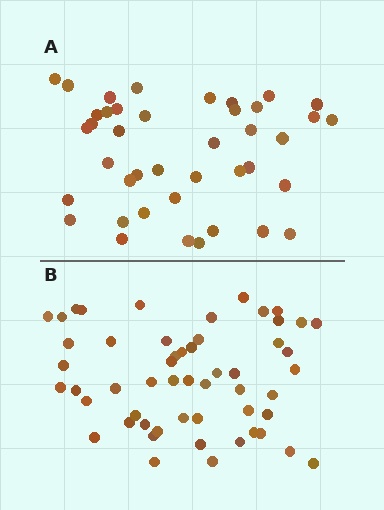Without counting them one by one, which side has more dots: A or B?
Region B (the bottom region) has more dots.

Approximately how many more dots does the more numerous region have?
Region B has approximately 15 more dots than region A.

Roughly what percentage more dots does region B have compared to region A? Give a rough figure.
About 30% more.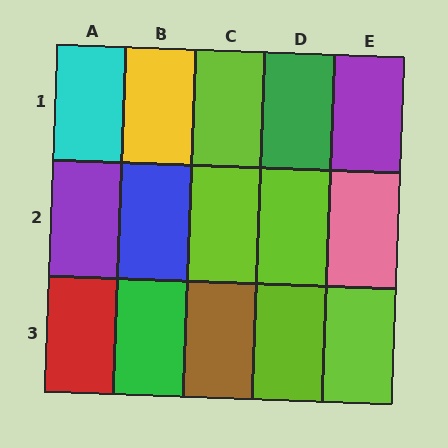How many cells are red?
1 cell is red.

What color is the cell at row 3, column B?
Green.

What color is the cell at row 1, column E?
Purple.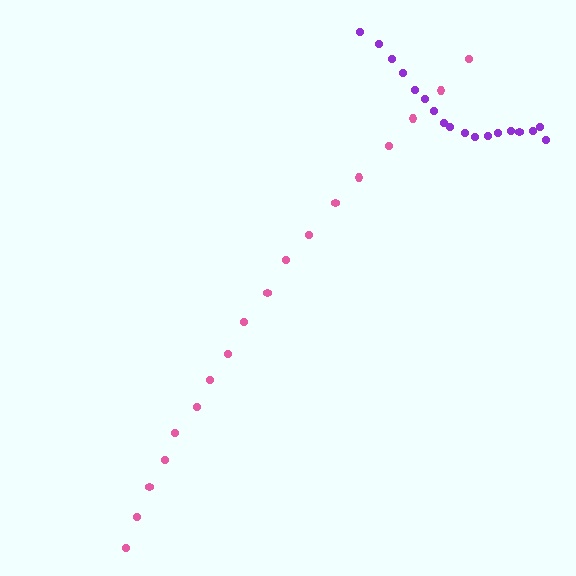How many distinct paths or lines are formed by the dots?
There are 2 distinct paths.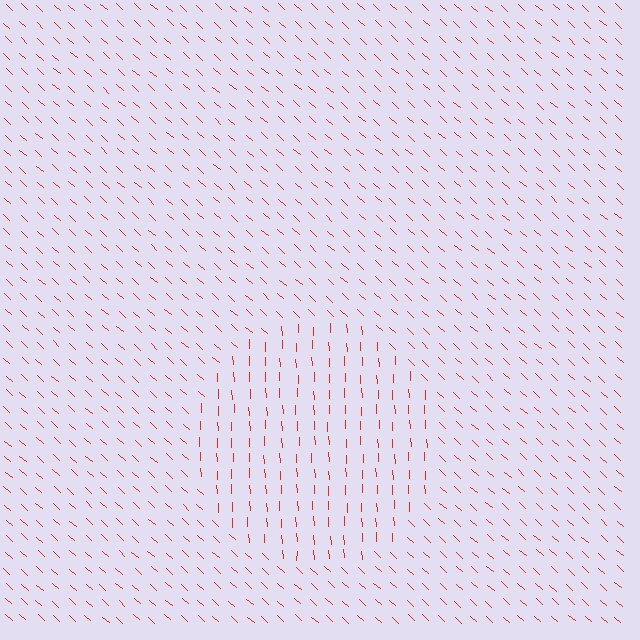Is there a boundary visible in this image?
Yes, there is a texture boundary formed by a change in line orientation.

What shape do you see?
I see a circle.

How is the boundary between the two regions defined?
The boundary is defined purely by a change in line orientation (approximately 45 degrees difference). All lines are the same color and thickness.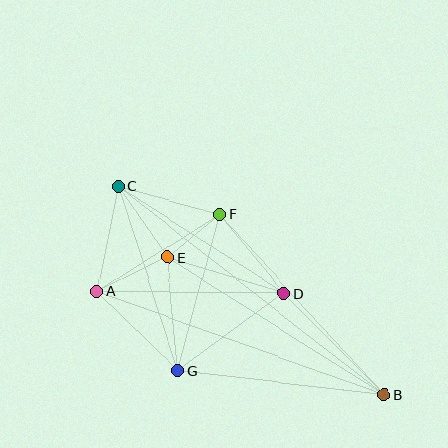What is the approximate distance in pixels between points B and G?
The distance between B and G is approximately 208 pixels.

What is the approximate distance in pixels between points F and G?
The distance between F and G is approximately 162 pixels.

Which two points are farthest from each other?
Points B and C are farthest from each other.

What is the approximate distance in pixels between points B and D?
The distance between B and D is approximately 142 pixels.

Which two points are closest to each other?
Points E and F are closest to each other.